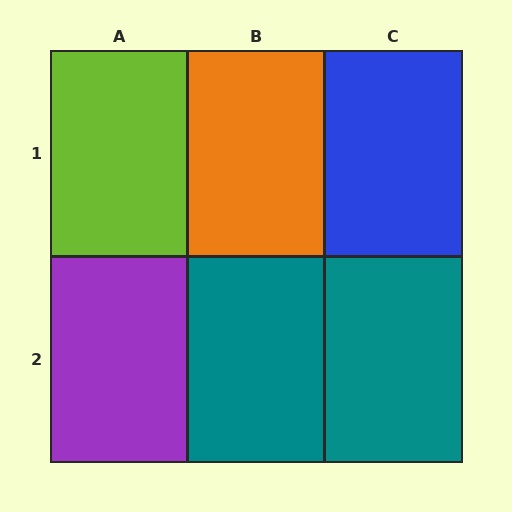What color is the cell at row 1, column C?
Blue.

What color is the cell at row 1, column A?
Lime.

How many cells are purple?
1 cell is purple.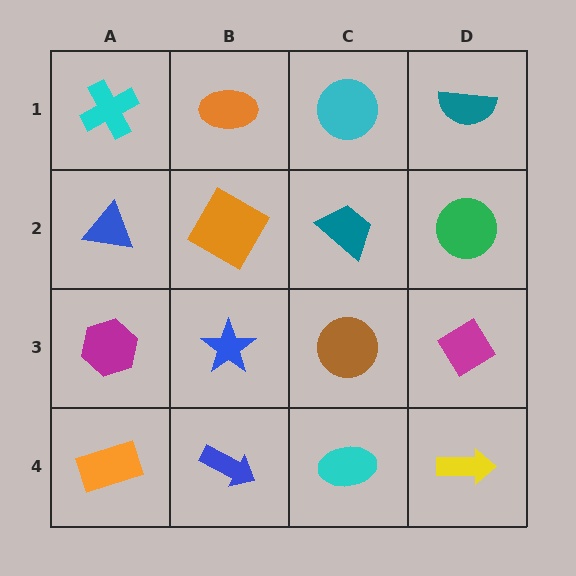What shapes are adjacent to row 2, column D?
A teal semicircle (row 1, column D), a magenta diamond (row 3, column D), a teal trapezoid (row 2, column C).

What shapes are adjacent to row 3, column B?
An orange diamond (row 2, column B), a blue arrow (row 4, column B), a magenta hexagon (row 3, column A), a brown circle (row 3, column C).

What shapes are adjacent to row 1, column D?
A green circle (row 2, column D), a cyan circle (row 1, column C).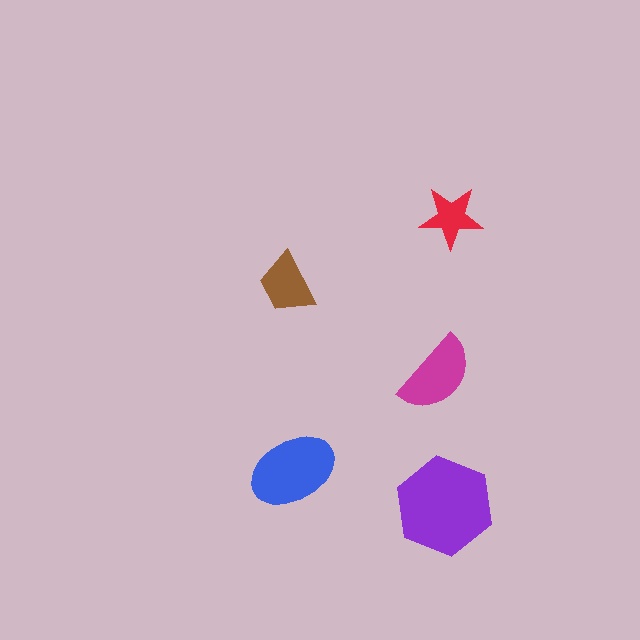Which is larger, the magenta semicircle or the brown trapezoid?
The magenta semicircle.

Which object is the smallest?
The red star.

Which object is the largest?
The purple hexagon.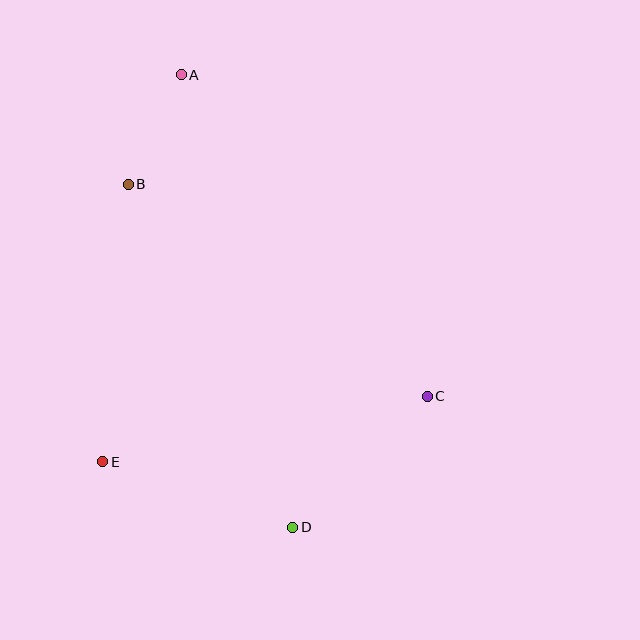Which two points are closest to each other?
Points A and B are closest to each other.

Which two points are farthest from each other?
Points A and D are farthest from each other.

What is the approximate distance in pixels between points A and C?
The distance between A and C is approximately 405 pixels.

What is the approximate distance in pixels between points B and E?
The distance between B and E is approximately 278 pixels.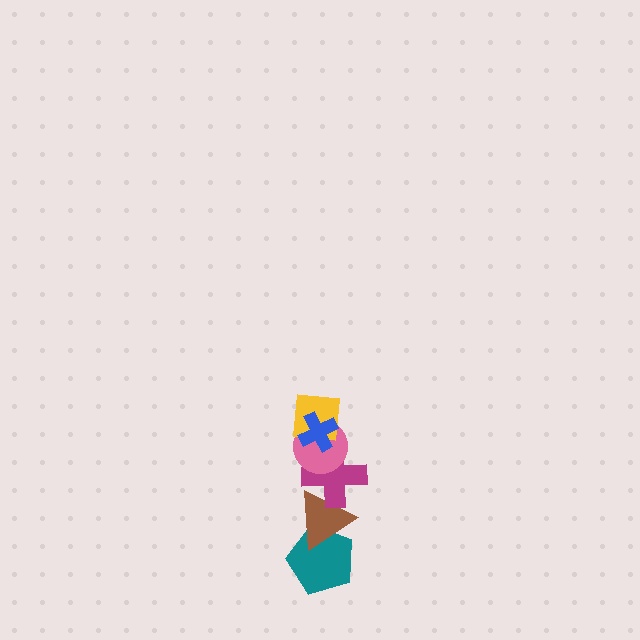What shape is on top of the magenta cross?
The pink circle is on top of the magenta cross.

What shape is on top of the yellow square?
The blue cross is on top of the yellow square.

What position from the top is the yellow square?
The yellow square is 2nd from the top.